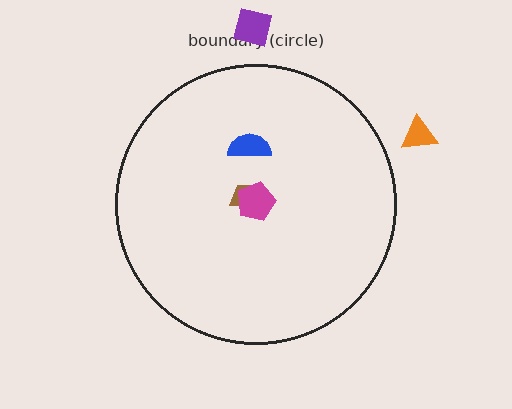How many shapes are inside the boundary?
3 inside, 2 outside.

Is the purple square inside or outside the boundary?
Outside.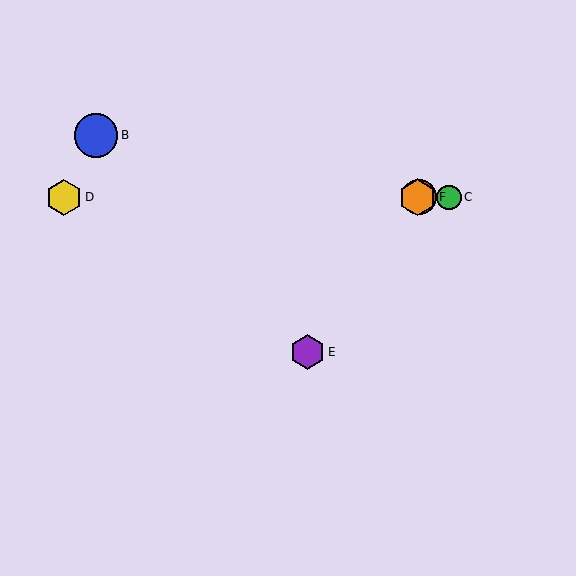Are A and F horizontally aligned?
Yes, both are at y≈197.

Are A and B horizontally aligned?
No, A is at y≈197 and B is at y≈135.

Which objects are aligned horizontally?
Objects A, C, D, F are aligned horizontally.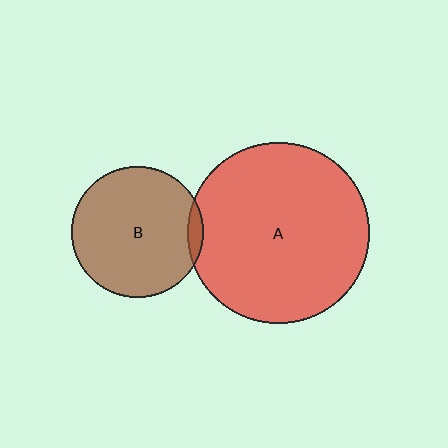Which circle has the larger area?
Circle A (red).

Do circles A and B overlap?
Yes.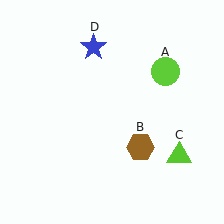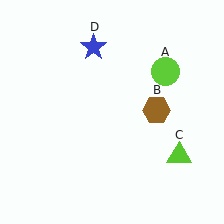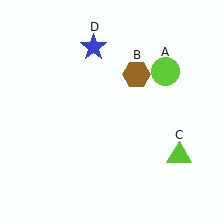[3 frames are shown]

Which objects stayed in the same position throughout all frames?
Lime circle (object A) and lime triangle (object C) and blue star (object D) remained stationary.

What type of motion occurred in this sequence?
The brown hexagon (object B) rotated counterclockwise around the center of the scene.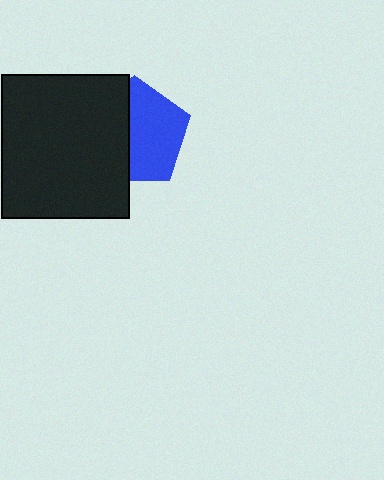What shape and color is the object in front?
The object in front is a black rectangle.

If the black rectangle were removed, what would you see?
You would see the complete blue pentagon.